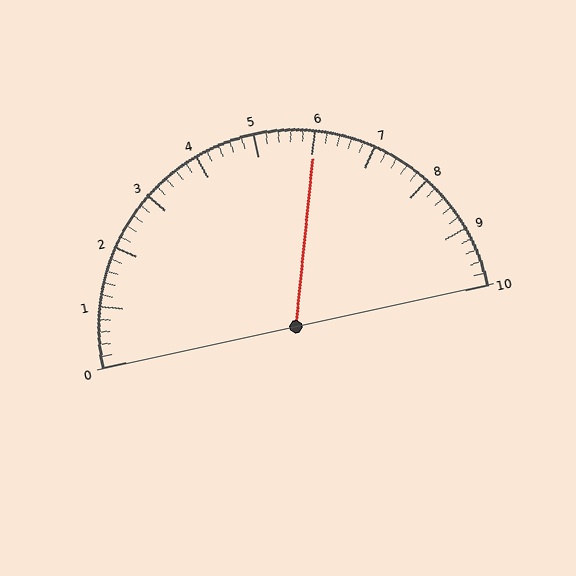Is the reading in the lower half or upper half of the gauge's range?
The reading is in the upper half of the range (0 to 10).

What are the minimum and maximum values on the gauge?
The gauge ranges from 0 to 10.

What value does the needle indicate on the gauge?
The needle indicates approximately 6.0.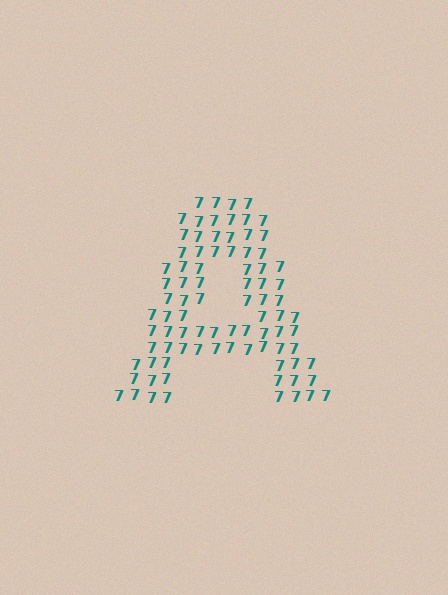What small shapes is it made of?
It is made of small digit 7's.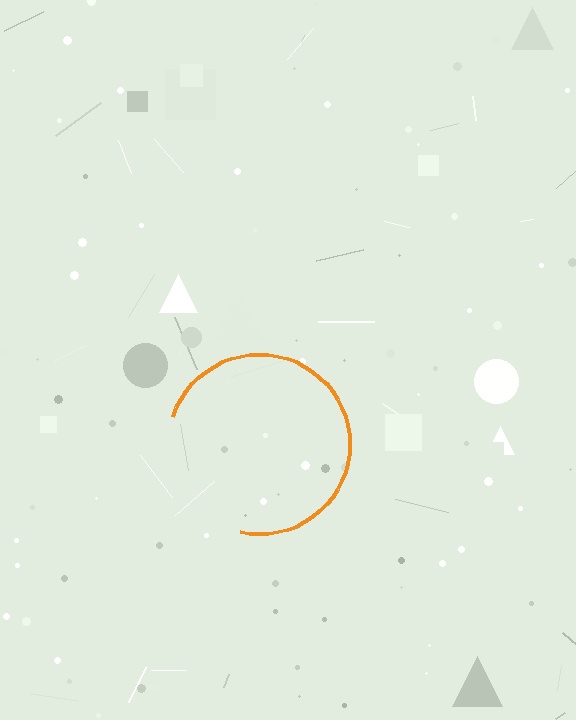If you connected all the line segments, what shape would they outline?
They would outline a circle.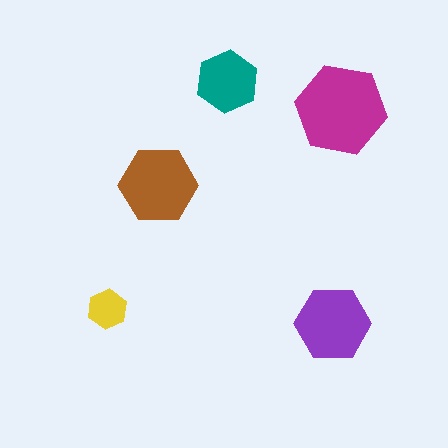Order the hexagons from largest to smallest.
the magenta one, the brown one, the purple one, the teal one, the yellow one.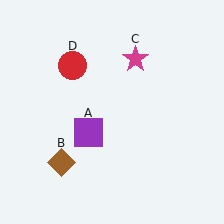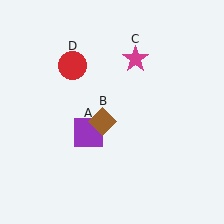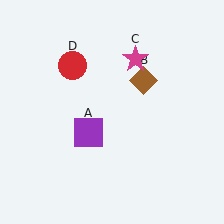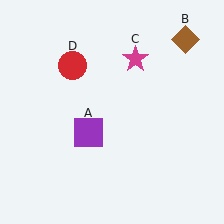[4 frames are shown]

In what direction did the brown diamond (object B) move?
The brown diamond (object B) moved up and to the right.